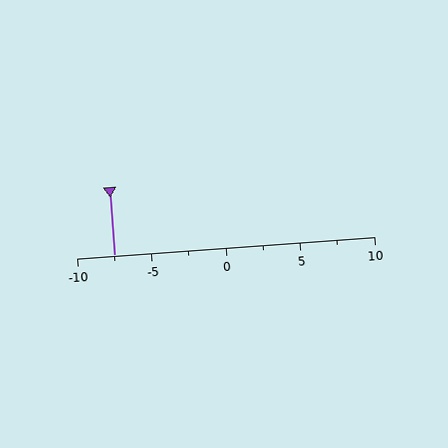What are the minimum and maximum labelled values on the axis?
The axis runs from -10 to 10.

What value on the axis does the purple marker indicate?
The marker indicates approximately -7.5.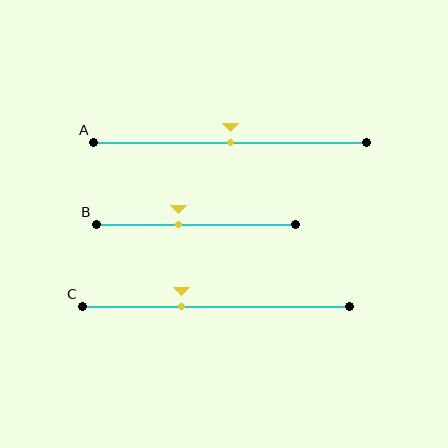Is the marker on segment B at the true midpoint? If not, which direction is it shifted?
No, the marker on segment B is shifted to the left by about 9% of the segment length.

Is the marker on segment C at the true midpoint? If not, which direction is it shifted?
No, the marker on segment C is shifted to the left by about 13% of the segment length.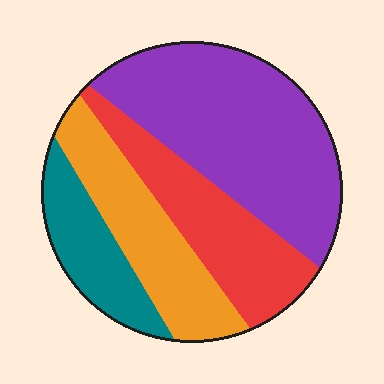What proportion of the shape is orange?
Orange covers roughly 20% of the shape.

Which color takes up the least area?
Teal, at roughly 15%.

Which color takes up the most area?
Purple, at roughly 40%.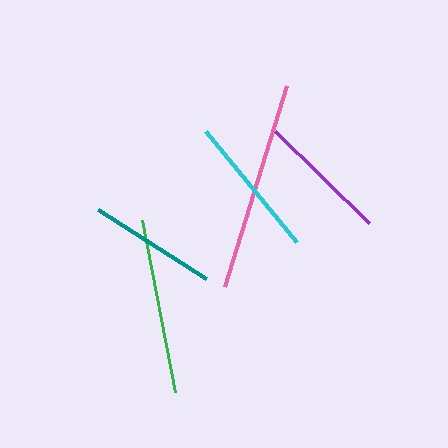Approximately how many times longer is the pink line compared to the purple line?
The pink line is approximately 1.6 times the length of the purple line.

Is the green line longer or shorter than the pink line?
The pink line is longer than the green line.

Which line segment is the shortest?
The teal line is the shortest at approximately 128 pixels.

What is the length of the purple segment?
The purple segment is approximately 132 pixels long.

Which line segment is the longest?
The pink line is the longest at approximately 211 pixels.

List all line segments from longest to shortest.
From longest to shortest: pink, green, cyan, purple, teal.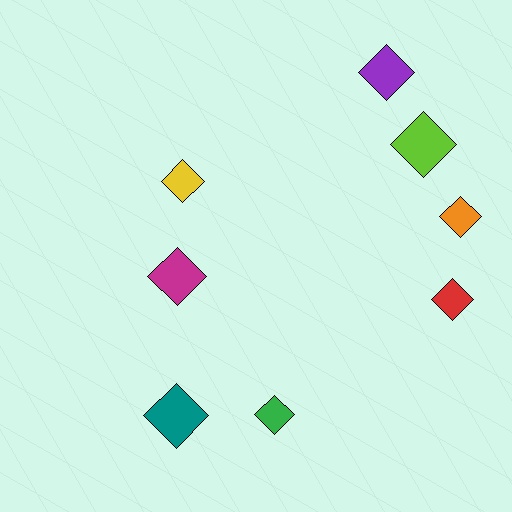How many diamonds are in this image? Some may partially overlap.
There are 8 diamonds.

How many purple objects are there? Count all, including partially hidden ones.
There is 1 purple object.